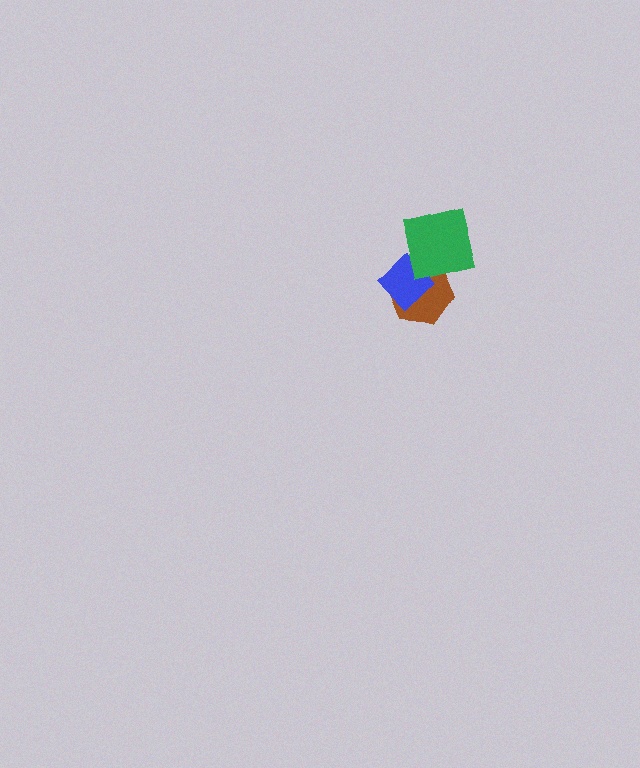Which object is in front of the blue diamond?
The green square is in front of the blue diamond.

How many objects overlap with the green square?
2 objects overlap with the green square.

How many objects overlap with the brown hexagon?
2 objects overlap with the brown hexagon.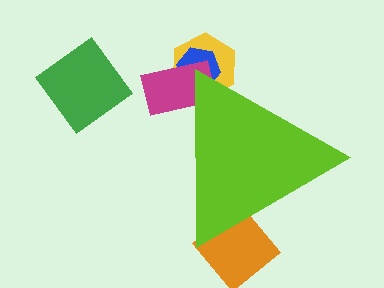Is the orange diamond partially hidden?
Yes, the orange diamond is partially hidden behind the lime triangle.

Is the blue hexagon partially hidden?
Yes, the blue hexagon is partially hidden behind the lime triangle.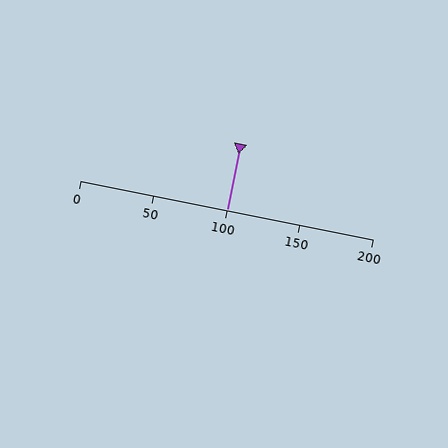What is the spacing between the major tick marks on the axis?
The major ticks are spaced 50 apart.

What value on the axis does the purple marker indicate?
The marker indicates approximately 100.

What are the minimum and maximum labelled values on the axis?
The axis runs from 0 to 200.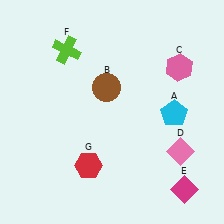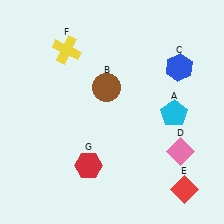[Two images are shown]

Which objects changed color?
C changed from pink to blue. E changed from magenta to red. F changed from lime to yellow.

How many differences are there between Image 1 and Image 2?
There are 3 differences between the two images.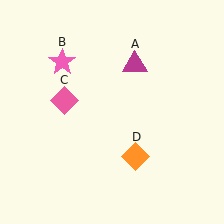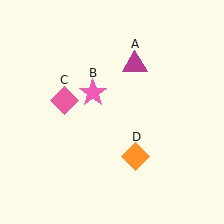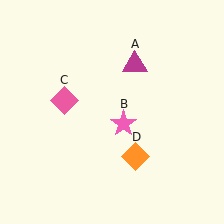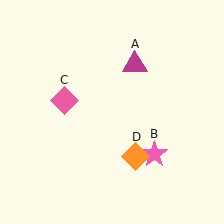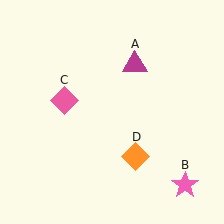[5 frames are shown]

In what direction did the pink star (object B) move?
The pink star (object B) moved down and to the right.